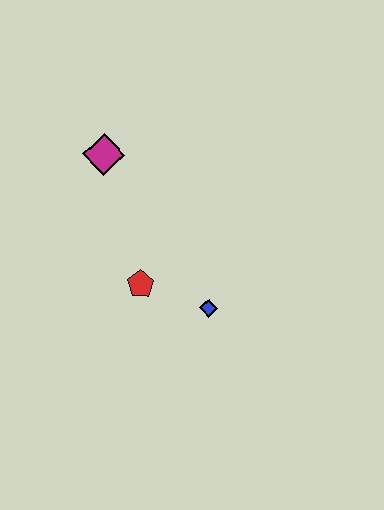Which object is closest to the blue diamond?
The red pentagon is closest to the blue diamond.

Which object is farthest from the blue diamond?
The magenta diamond is farthest from the blue diamond.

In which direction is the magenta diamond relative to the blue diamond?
The magenta diamond is above the blue diamond.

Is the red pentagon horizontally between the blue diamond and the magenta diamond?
Yes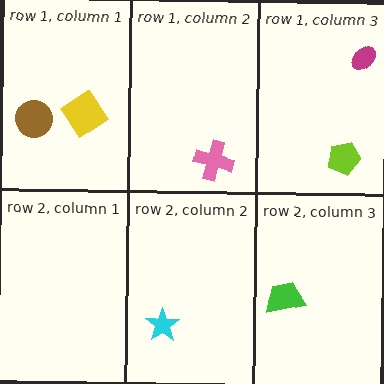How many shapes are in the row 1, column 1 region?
2.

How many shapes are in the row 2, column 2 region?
1.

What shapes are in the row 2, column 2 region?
The cyan star.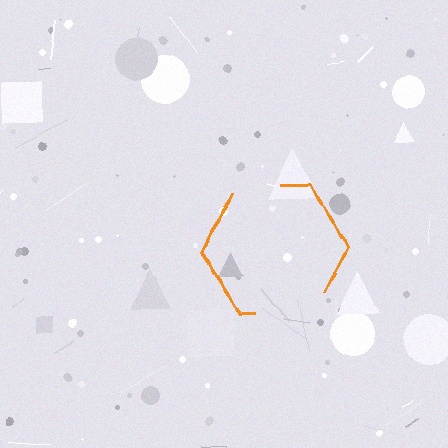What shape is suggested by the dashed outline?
The dashed outline suggests a hexagon.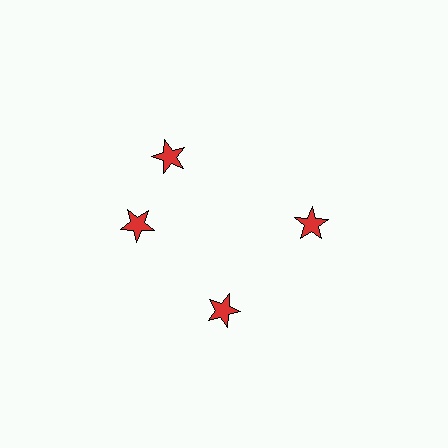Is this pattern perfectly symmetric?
No. The 4 red stars are arranged in a ring, but one element near the 12 o'clock position is rotated out of alignment along the ring, breaking the 4-fold rotational symmetry.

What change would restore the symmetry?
The symmetry would be restored by rotating it back into even spacing with its neighbors so that all 4 stars sit at equal angles and equal distance from the center.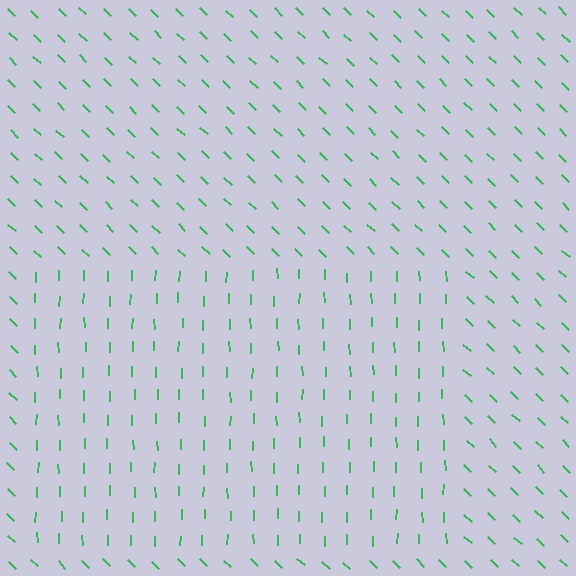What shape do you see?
I see a rectangle.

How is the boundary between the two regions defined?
The boundary is defined purely by a change in line orientation (approximately 45 degrees difference). All lines are the same color and thickness.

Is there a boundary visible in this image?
Yes, there is a texture boundary formed by a change in line orientation.